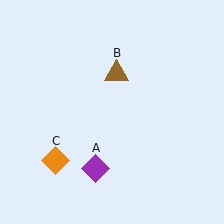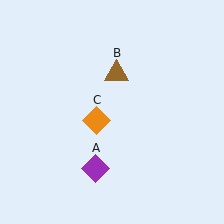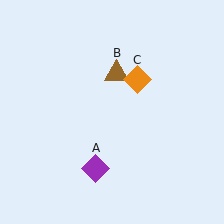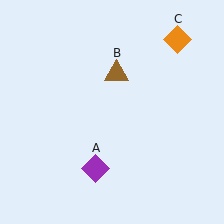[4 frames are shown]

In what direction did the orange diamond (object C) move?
The orange diamond (object C) moved up and to the right.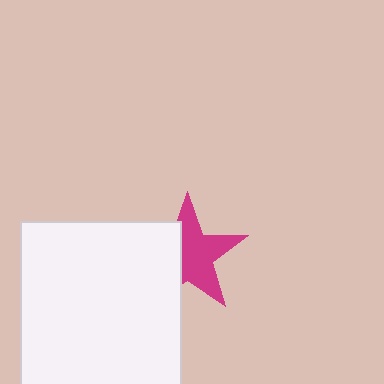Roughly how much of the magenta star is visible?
About half of it is visible (roughly 62%).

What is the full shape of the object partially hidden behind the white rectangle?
The partially hidden object is a magenta star.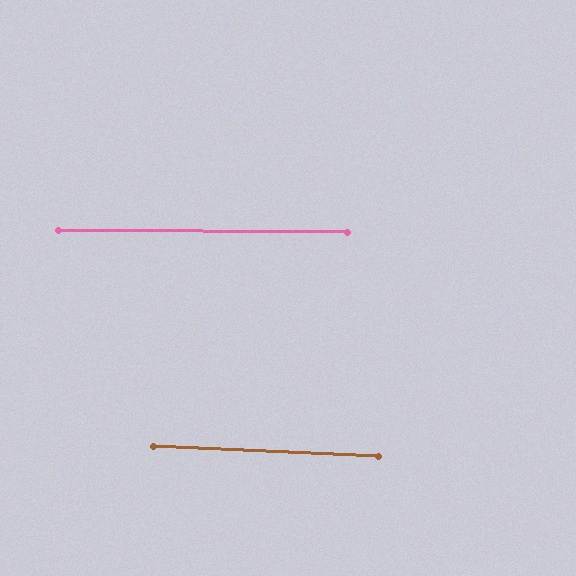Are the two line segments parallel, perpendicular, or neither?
Parallel — their directions differ by only 1.9°.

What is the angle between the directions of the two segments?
Approximately 2 degrees.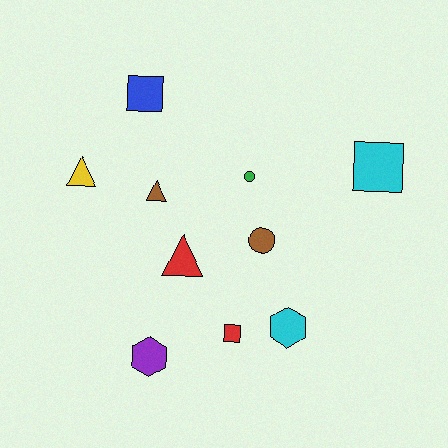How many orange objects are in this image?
There are no orange objects.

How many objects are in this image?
There are 10 objects.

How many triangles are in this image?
There are 3 triangles.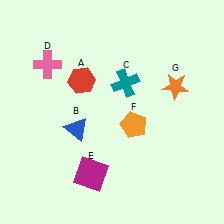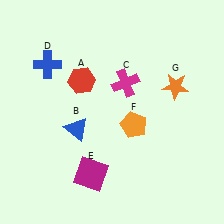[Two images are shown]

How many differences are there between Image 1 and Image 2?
There are 2 differences between the two images.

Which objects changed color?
C changed from teal to magenta. D changed from pink to blue.